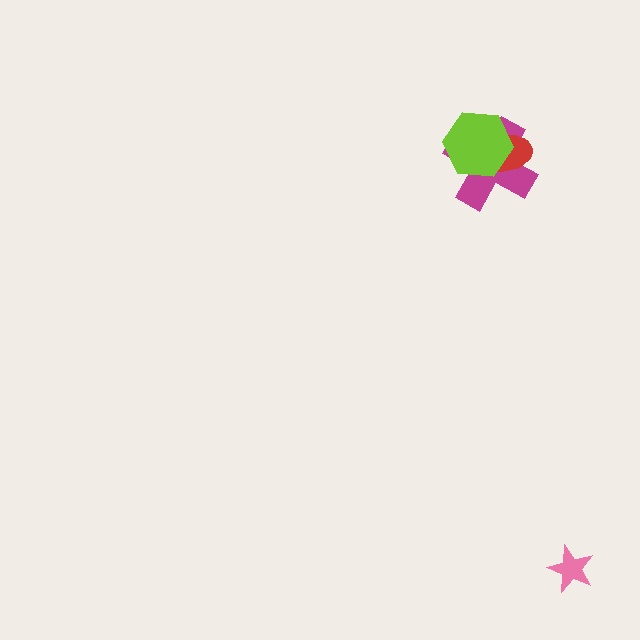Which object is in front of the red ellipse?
The lime hexagon is in front of the red ellipse.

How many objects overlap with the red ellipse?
2 objects overlap with the red ellipse.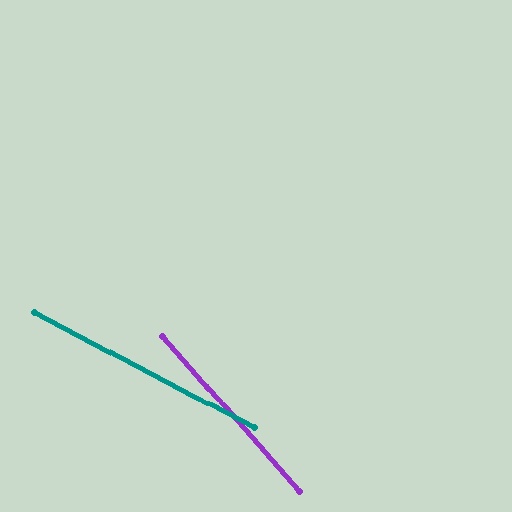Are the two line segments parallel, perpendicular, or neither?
Neither parallel nor perpendicular — they differ by about 21°.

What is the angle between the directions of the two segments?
Approximately 21 degrees.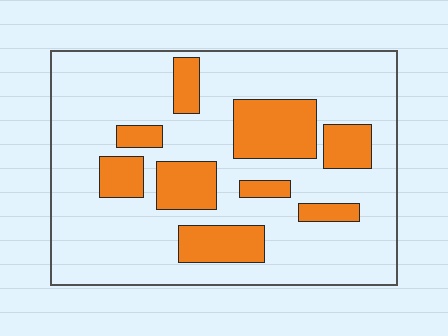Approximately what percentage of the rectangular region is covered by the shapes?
Approximately 25%.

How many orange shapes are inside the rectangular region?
9.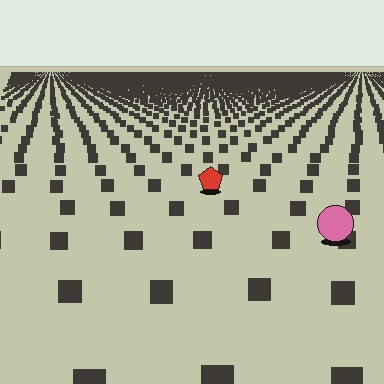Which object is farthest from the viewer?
The red pentagon is farthest from the viewer. It appears smaller and the ground texture around it is denser.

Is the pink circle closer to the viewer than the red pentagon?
Yes. The pink circle is closer — you can tell from the texture gradient: the ground texture is coarser near it.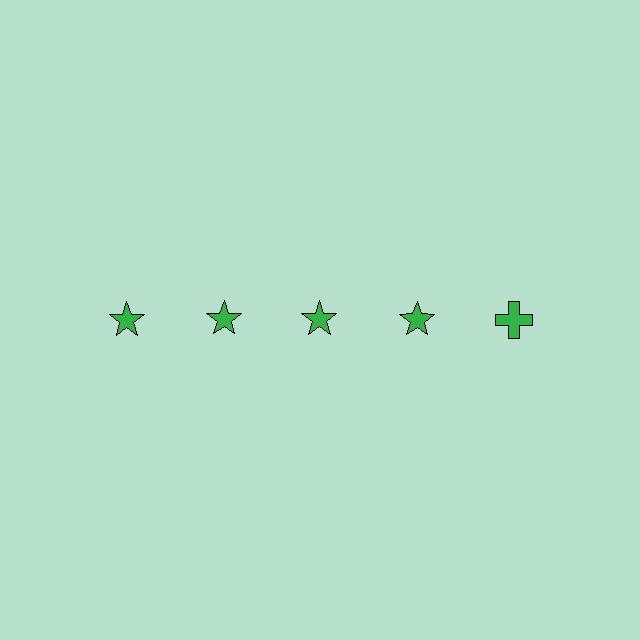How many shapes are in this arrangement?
There are 5 shapes arranged in a grid pattern.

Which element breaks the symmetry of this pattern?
The green cross in the top row, rightmost column breaks the symmetry. All other shapes are green stars.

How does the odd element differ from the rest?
It has a different shape: cross instead of star.